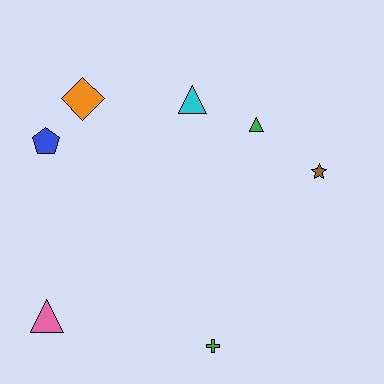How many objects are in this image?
There are 7 objects.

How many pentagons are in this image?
There is 1 pentagon.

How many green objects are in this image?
There are 2 green objects.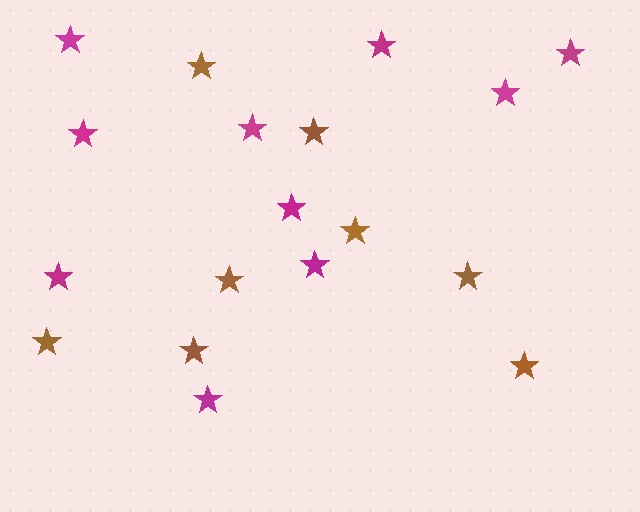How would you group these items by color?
There are 2 groups: one group of brown stars (8) and one group of magenta stars (10).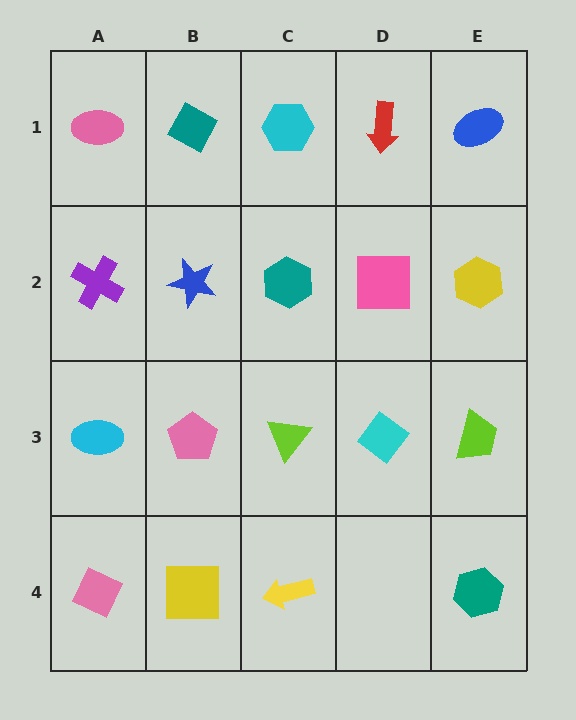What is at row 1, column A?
A pink ellipse.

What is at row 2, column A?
A purple cross.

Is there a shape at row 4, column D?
No, that cell is empty.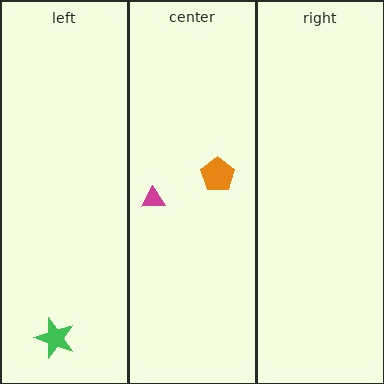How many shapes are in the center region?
2.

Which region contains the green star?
The left region.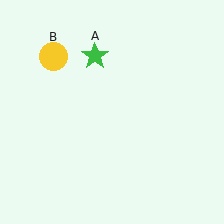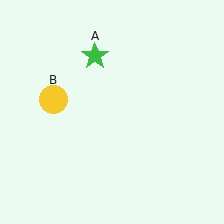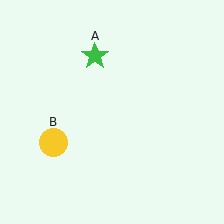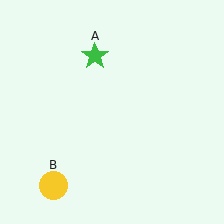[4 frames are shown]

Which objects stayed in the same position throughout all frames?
Green star (object A) remained stationary.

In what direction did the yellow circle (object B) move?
The yellow circle (object B) moved down.